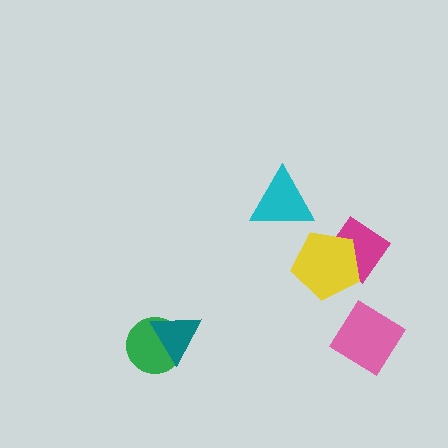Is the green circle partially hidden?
Yes, it is partially covered by another shape.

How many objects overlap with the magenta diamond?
1 object overlaps with the magenta diamond.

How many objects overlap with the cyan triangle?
0 objects overlap with the cyan triangle.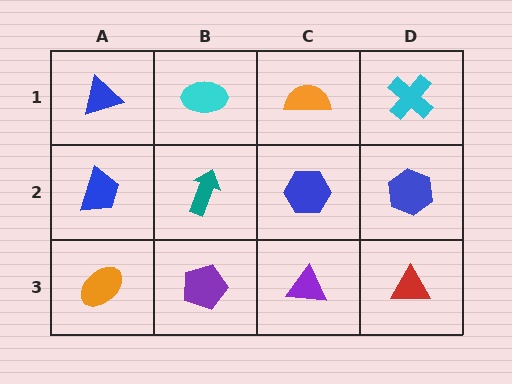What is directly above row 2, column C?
An orange semicircle.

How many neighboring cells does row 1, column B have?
3.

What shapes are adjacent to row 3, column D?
A blue hexagon (row 2, column D), a purple triangle (row 3, column C).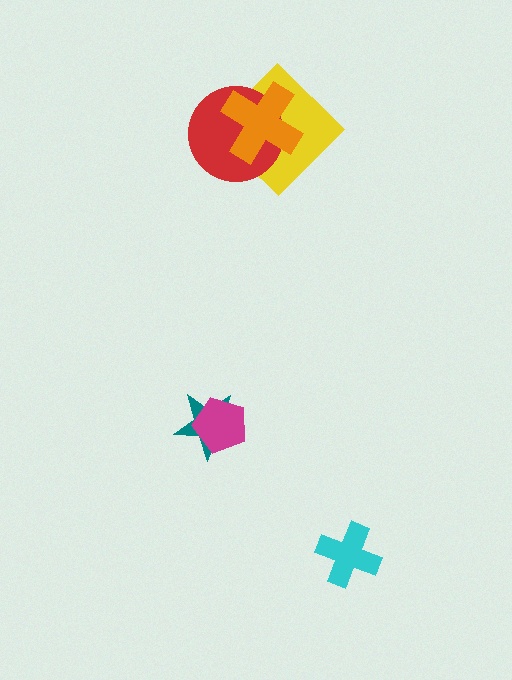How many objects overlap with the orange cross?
2 objects overlap with the orange cross.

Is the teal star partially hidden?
Yes, it is partially covered by another shape.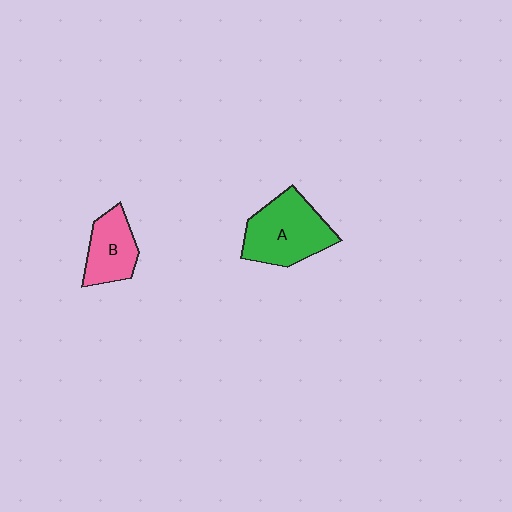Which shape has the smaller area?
Shape B (pink).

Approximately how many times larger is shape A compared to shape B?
Approximately 1.5 times.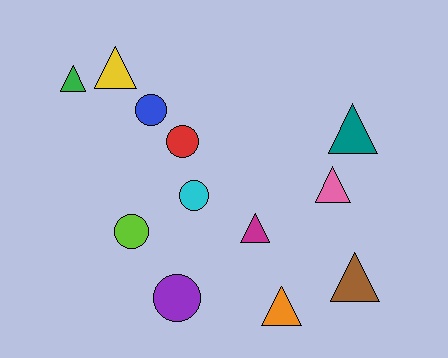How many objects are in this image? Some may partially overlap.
There are 12 objects.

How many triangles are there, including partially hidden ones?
There are 7 triangles.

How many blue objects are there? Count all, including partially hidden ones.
There is 1 blue object.